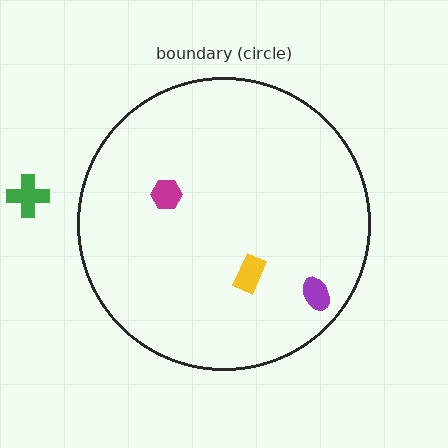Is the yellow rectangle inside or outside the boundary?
Inside.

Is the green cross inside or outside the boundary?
Outside.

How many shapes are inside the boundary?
3 inside, 1 outside.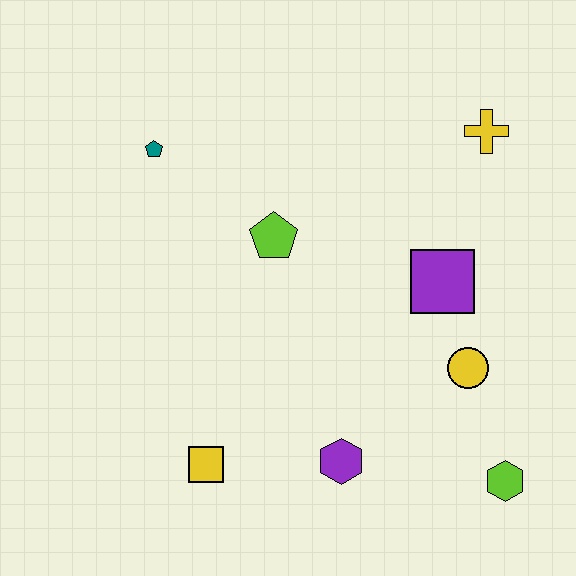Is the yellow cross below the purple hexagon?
No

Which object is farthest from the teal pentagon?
The lime hexagon is farthest from the teal pentagon.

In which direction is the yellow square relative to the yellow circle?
The yellow square is to the left of the yellow circle.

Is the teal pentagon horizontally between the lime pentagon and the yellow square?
No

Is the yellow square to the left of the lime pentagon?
Yes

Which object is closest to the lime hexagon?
The yellow circle is closest to the lime hexagon.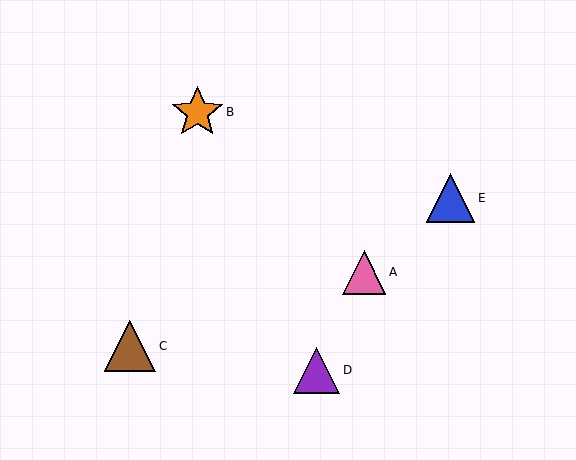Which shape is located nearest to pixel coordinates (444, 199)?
The blue triangle (labeled E) at (450, 198) is nearest to that location.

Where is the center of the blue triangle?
The center of the blue triangle is at (450, 198).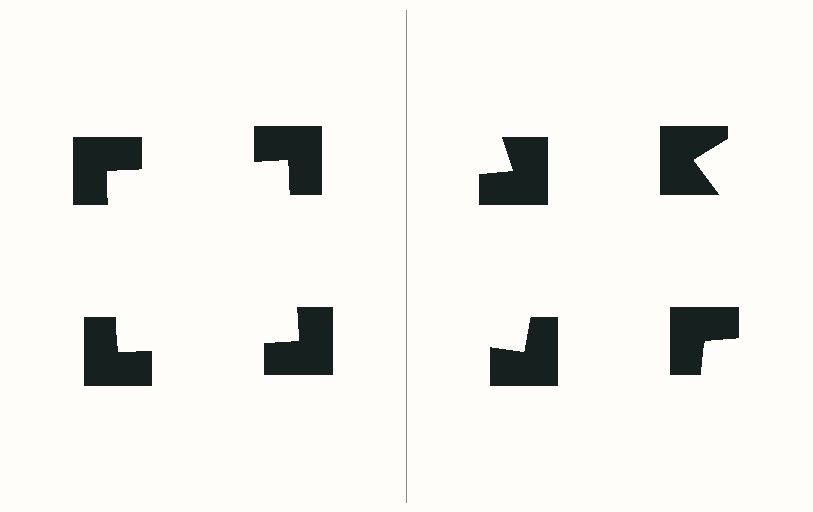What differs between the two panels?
The notched squares are positioned identically on both sides; only the wedge orientations differ. On the left they align to a square; on the right they are misaligned.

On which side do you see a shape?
An illusory square appears on the left side. On the right side the wedge cuts are rotated, so no coherent shape forms.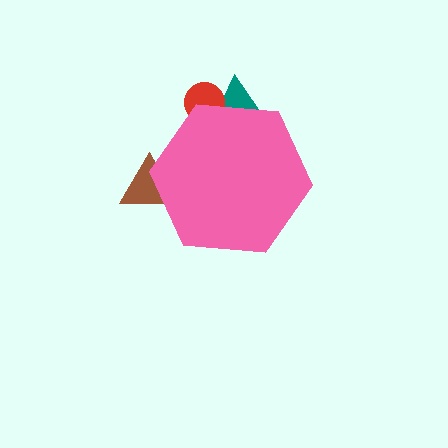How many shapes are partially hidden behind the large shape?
3 shapes are partially hidden.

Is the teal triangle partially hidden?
Yes, the teal triangle is partially hidden behind the pink hexagon.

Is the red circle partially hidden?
Yes, the red circle is partially hidden behind the pink hexagon.